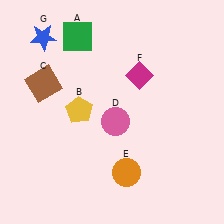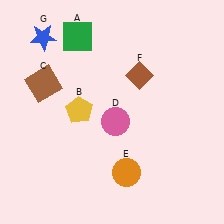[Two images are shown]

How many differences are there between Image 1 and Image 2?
There is 1 difference between the two images.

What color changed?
The diamond (F) changed from magenta in Image 1 to brown in Image 2.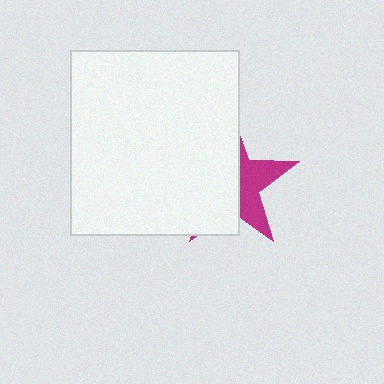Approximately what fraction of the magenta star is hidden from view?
Roughly 62% of the magenta star is hidden behind the white rectangle.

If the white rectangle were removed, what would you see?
You would see the complete magenta star.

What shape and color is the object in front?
The object in front is a white rectangle.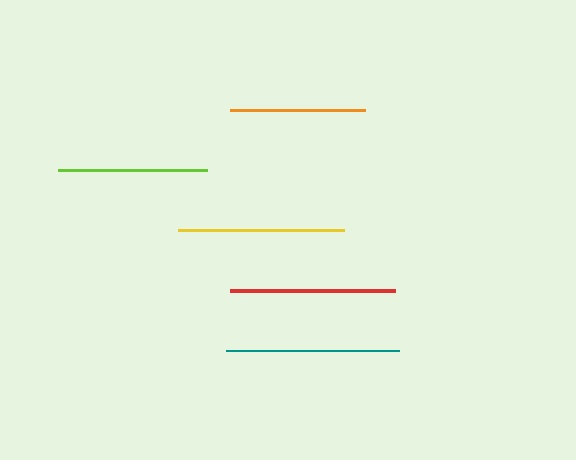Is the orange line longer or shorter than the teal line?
The teal line is longer than the orange line.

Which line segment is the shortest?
The orange line is the shortest at approximately 135 pixels.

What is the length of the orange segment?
The orange segment is approximately 135 pixels long.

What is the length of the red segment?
The red segment is approximately 166 pixels long.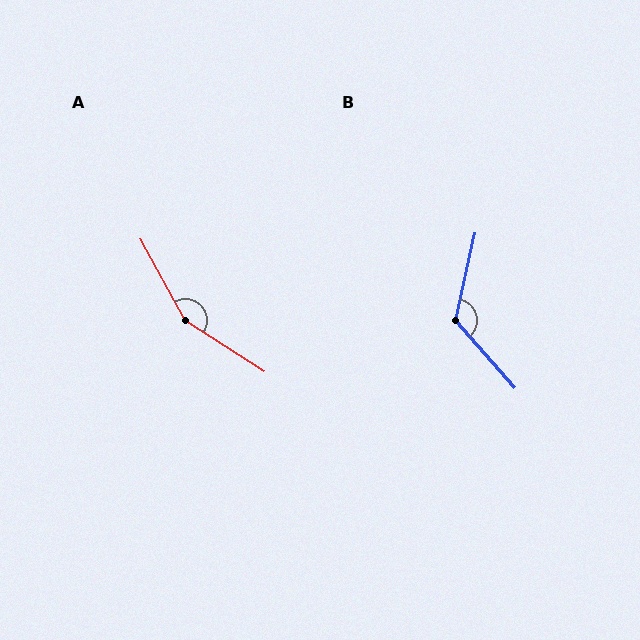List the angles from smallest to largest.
B (126°), A (151°).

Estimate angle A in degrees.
Approximately 151 degrees.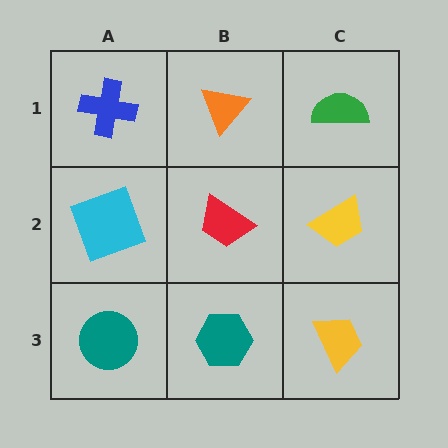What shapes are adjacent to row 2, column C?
A green semicircle (row 1, column C), a yellow trapezoid (row 3, column C), a red trapezoid (row 2, column B).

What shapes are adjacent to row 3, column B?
A red trapezoid (row 2, column B), a teal circle (row 3, column A), a yellow trapezoid (row 3, column C).